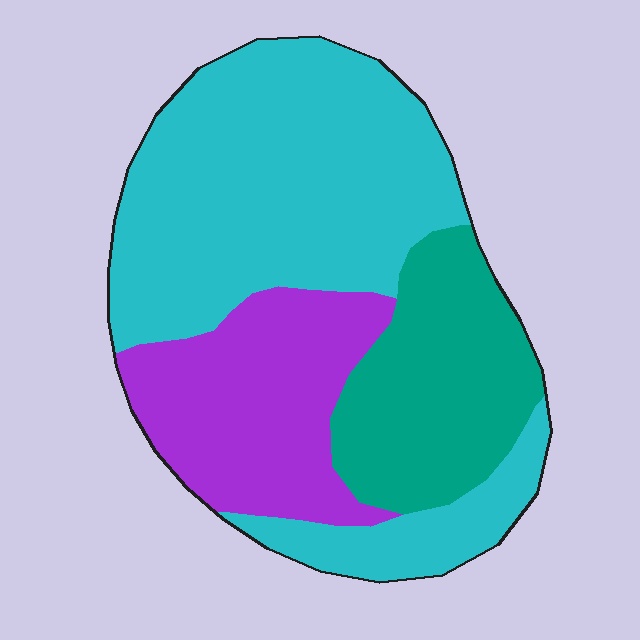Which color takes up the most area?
Cyan, at roughly 55%.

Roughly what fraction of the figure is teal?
Teal covers 23% of the figure.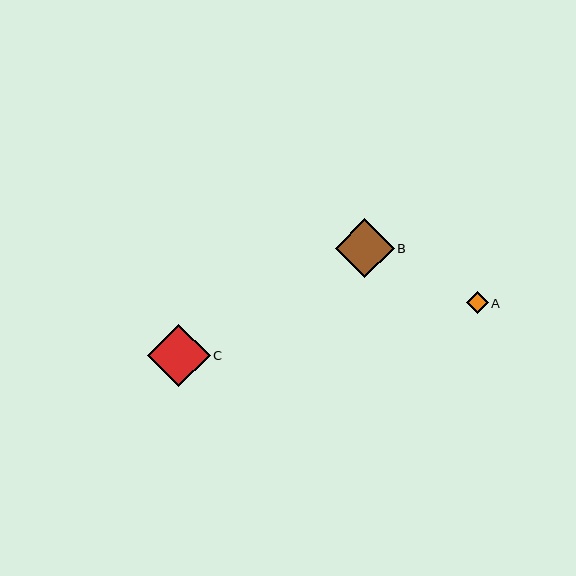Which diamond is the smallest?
Diamond A is the smallest with a size of approximately 22 pixels.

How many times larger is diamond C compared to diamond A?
Diamond C is approximately 2.8 times the size of diamond A.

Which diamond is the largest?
Diamond C is the largest with a size of approximately 63 pixels.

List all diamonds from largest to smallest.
From largest to smallest: C, B, A.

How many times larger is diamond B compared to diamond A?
Diamond B is approximately 2.7 times the size of diamond A.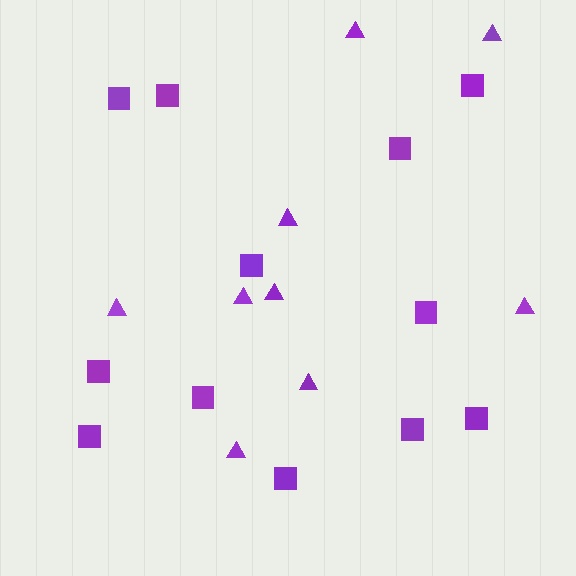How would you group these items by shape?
There are 2 groups: one group of squares (12) and one group of triangles (9).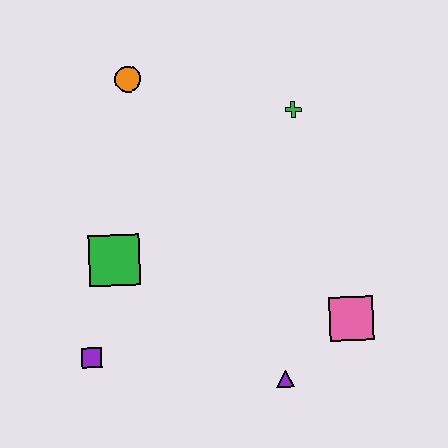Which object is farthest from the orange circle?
The purple triangle is farthest from the orange circle.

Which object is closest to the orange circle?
The green cross is closest to the orange circle.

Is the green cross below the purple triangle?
No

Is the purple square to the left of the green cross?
Yes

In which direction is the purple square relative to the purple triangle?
The purple square is to the left of the purple triangle.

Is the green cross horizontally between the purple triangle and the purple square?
No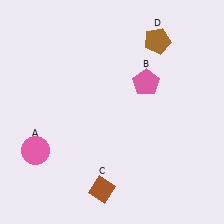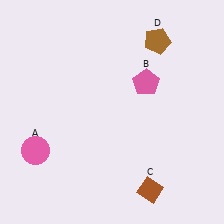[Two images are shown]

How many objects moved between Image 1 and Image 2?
1 object moved between the two images.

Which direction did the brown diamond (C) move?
The brown diamond (C) moved right.